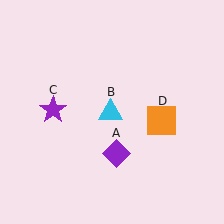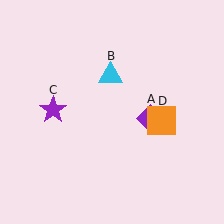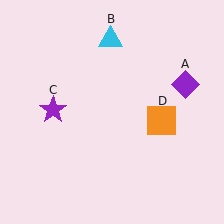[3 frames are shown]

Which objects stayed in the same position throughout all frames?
Purple star (object C) and orange square (object D) remained stationary.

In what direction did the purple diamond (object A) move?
The purple diamond (object A) moved up and to the right.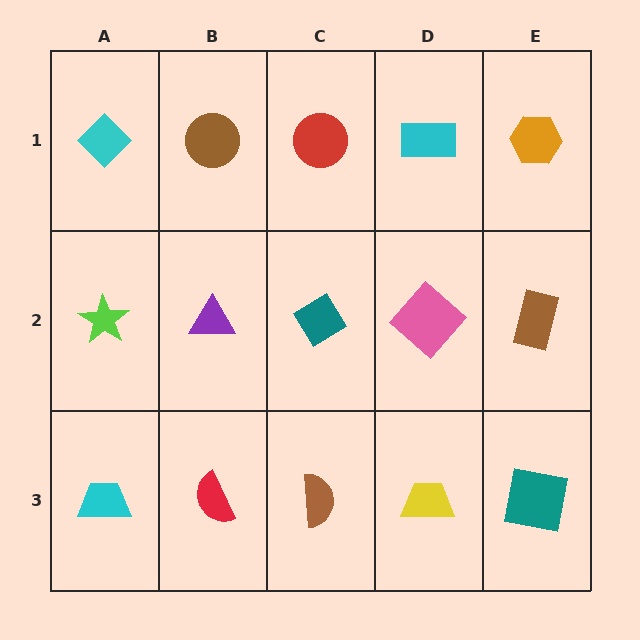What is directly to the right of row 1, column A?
A brown circle.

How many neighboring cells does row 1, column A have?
2.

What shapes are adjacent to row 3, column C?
A teal diamond (row 2, column C), a red semicircle (row 3, column B), a yellow trapezoid (row 3, column D).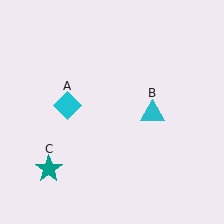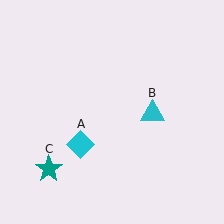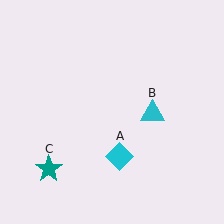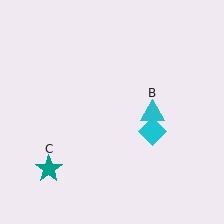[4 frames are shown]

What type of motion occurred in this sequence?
The cyan diamond (object A) rotated counterclockwise around the center of the scene.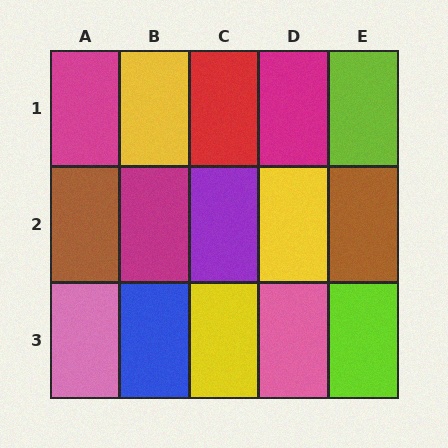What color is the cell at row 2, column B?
Magenta.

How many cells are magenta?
3 cells are magenta.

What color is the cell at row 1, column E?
Lime.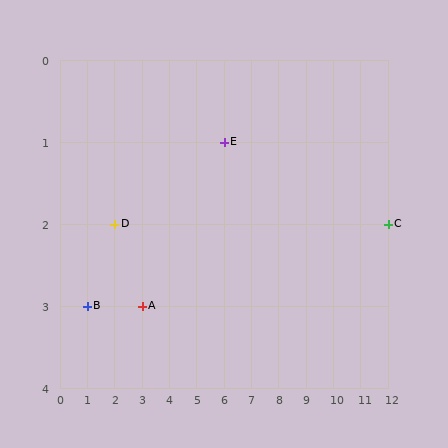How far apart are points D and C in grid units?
Points D and C are 10 columns apart.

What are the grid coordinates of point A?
Point A is at grid coordinates (3, 3).